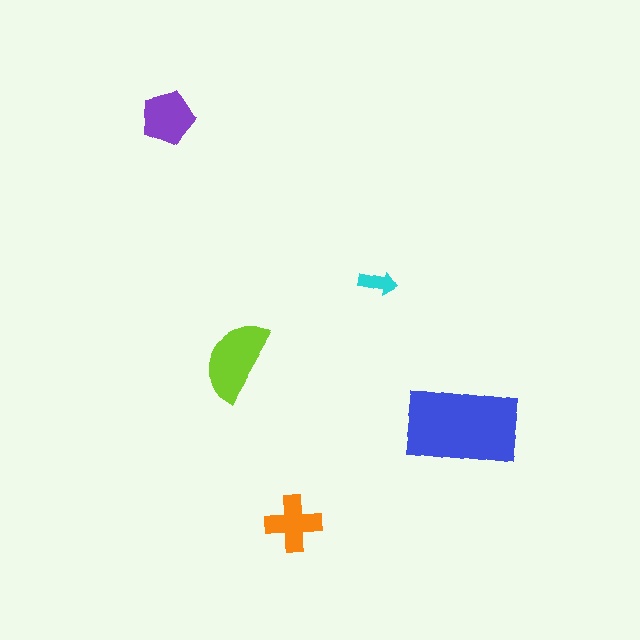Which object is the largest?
The blue rectangle.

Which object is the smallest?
The cyan arrow.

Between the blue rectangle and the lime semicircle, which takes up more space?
The blue rectangle.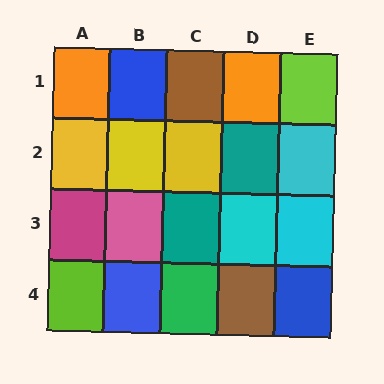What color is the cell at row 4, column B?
Blue.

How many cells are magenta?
1 cell is magenta.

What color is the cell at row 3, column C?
Teal.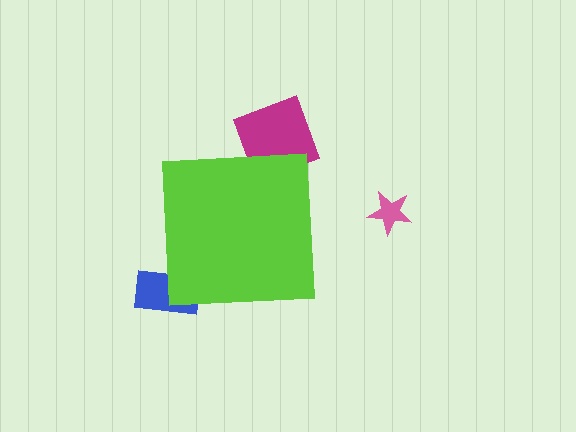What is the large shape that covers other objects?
A lime square.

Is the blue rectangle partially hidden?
Yes, the blue rectangle is partially hidden behind the lime square.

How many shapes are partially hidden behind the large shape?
2 shapes are partially hidden.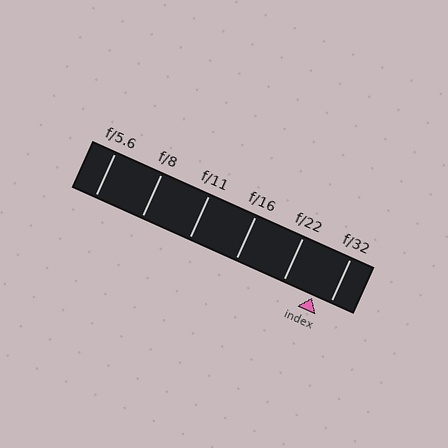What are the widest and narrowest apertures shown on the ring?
The widest aperture shown is f/5.6 and the narrowest is f/32.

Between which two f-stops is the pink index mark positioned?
The index mark is between f/22 and f/32.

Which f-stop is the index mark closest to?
The index mark is closest to f/32.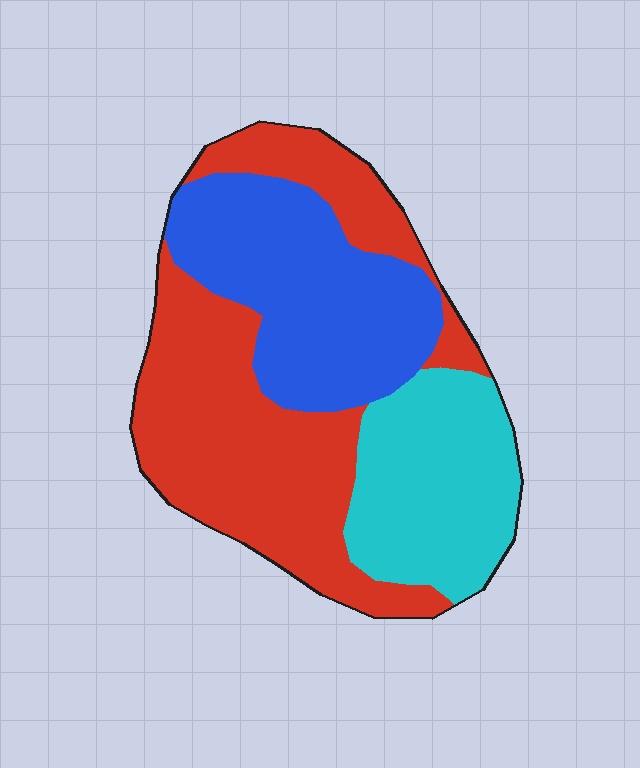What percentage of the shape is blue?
Blue takes up between a quarter and a half of the shape.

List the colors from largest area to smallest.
From largest to smallest: red, blue, cyan.